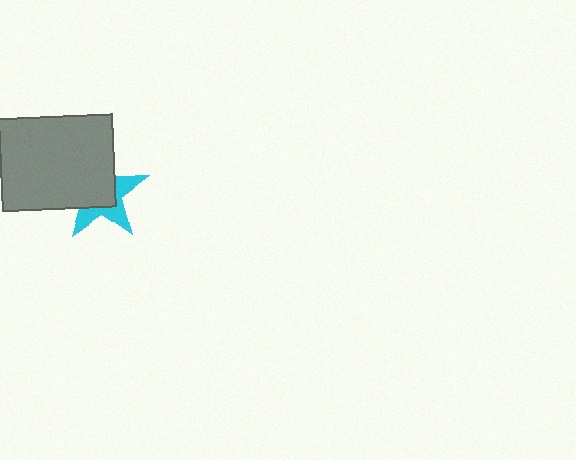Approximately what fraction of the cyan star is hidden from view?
Roughly 58% of the cyan star is hidden behind the gray rectangle.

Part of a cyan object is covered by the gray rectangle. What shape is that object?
It is a star.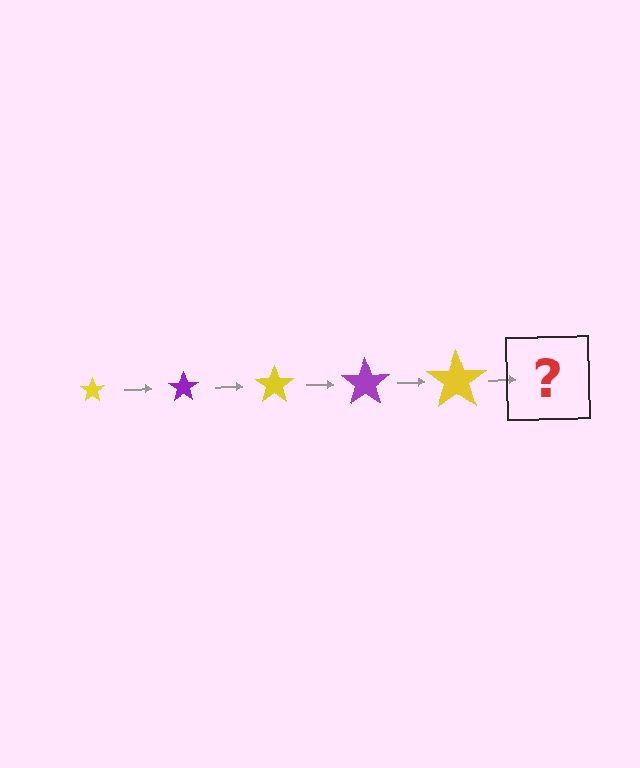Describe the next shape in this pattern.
It should be a purple star, larger than the previous one.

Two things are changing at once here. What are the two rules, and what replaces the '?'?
The two rules are that the star grows larger each step and the color cycles through yellow and purple. The '?' should be a purple star, larger than the previous one.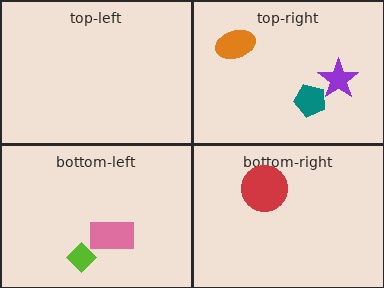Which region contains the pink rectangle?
The bottom-left region.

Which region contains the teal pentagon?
The top-right region.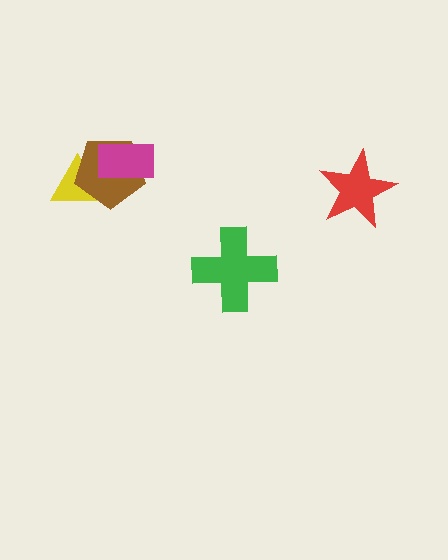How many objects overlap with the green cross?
0 objects overlap with the green cross.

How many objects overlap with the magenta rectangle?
1 object overlaps with the magenta rectangle.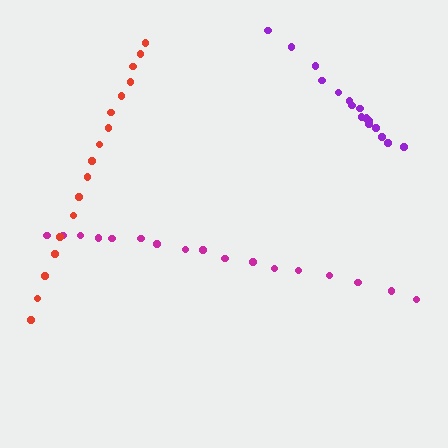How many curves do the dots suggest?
There are 3 distinct paths.